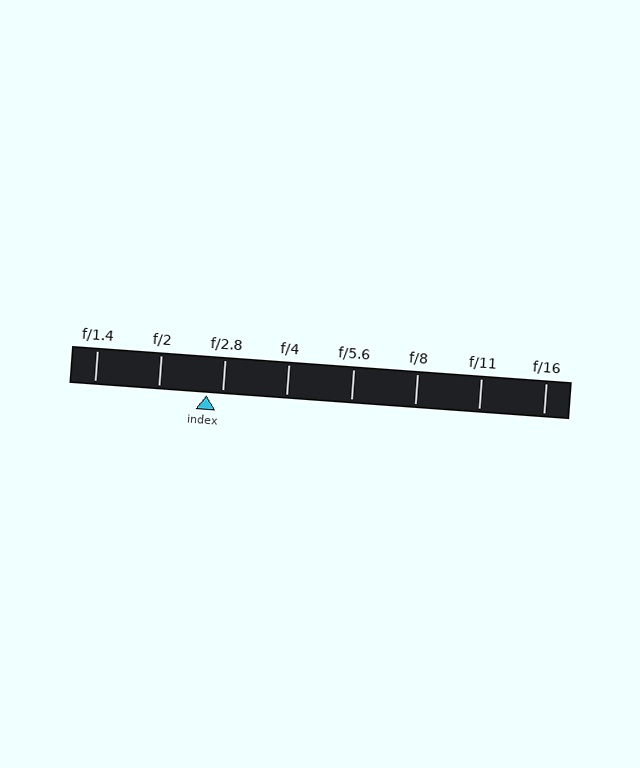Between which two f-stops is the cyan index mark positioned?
The index mark is between f/2 and f/2.8.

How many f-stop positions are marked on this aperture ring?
There are 8 f-stop positions marked.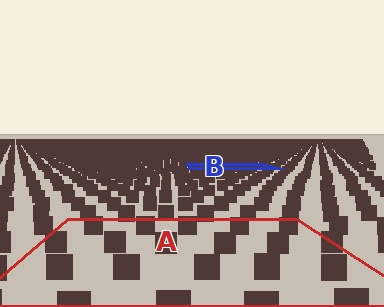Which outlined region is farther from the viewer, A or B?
Region B is farther from the viewer — the texture elements inside it appear smaller and more densely packed.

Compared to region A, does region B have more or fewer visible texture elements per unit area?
Region B has more texture elements per unit area — they are packed more densely because it is farther away.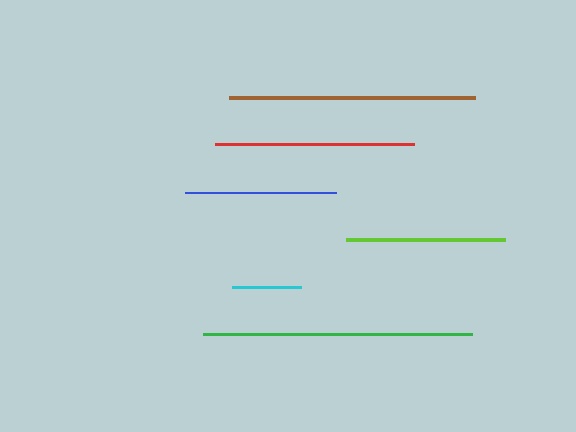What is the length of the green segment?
The green segment is approximately 269 pixels long.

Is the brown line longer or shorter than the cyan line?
The brown line is longer than the cyan line.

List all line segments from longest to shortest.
From longest to shortest: green, brown, red, lime, blue, cyan.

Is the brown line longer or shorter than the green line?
The green line is longer than the brown line.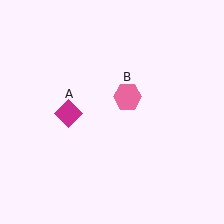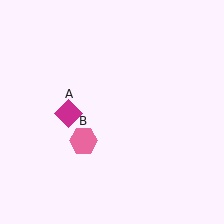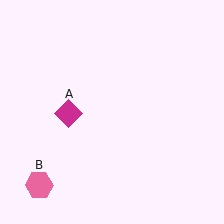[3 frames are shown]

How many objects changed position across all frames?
1 object changed position: pink hexagon (object B).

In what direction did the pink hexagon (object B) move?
The pink hexagon (object B) moved down and to the left.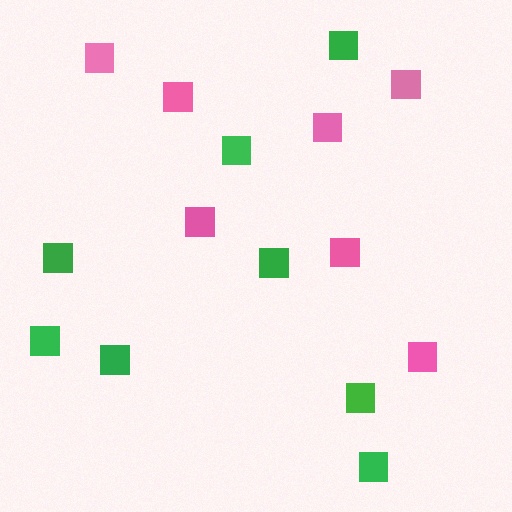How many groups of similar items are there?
There are 2 groups: one group of pink squares (7) and one group of green squares (8).